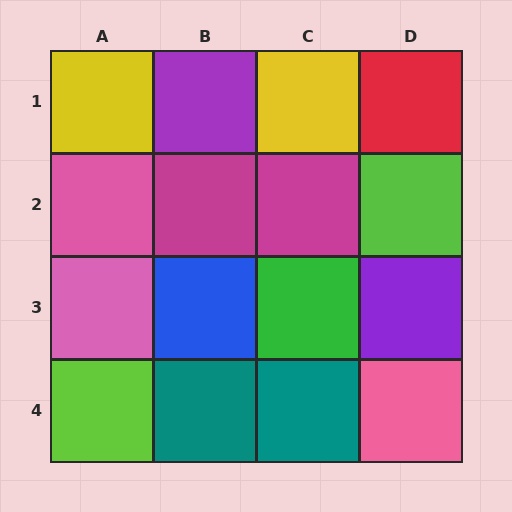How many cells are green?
1 cell is green.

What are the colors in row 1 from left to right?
Yellow, purple, yellow, red.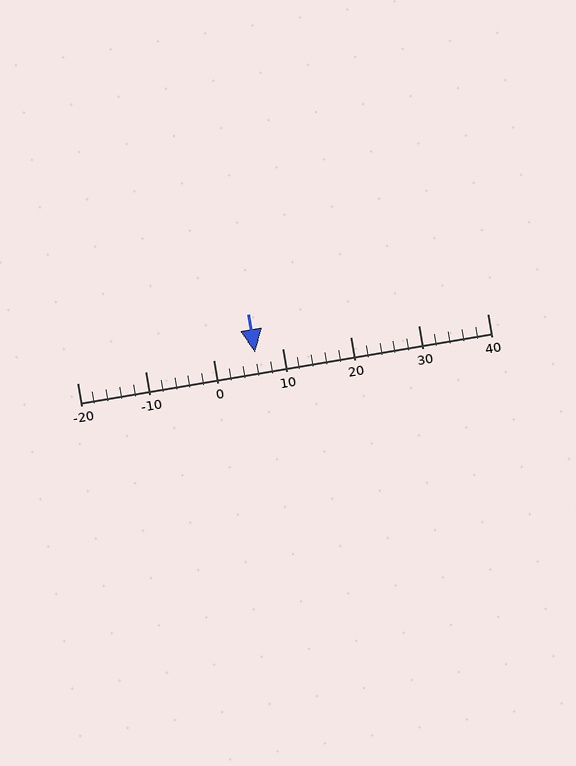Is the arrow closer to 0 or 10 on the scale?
The arrow is closer to 10.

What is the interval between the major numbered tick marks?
The major tick marks are spaced 10 units apart.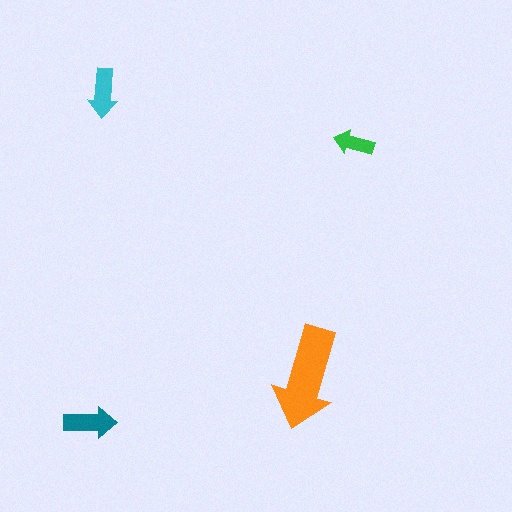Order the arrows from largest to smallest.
the orange one, the teal one, the cyan one, the green one.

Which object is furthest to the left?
The teal arrow is leftmost.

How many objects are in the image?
There are 4 objects in the image.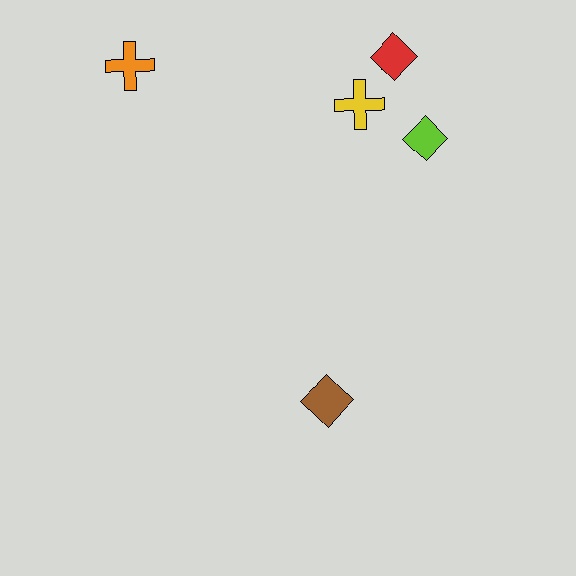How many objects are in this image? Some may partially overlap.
There are 5 objects.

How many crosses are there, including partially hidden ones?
There are 2 crosses.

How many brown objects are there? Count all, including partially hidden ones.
There is 1 brown object.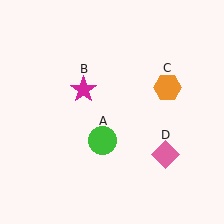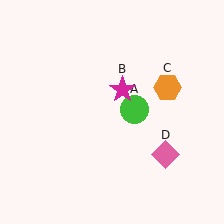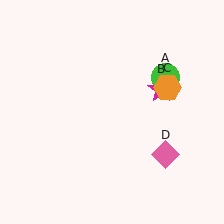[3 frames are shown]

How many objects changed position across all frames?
2 objects changed position: green circle (object A), magenta star (object B).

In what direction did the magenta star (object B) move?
The magenta star (object B) moved right.